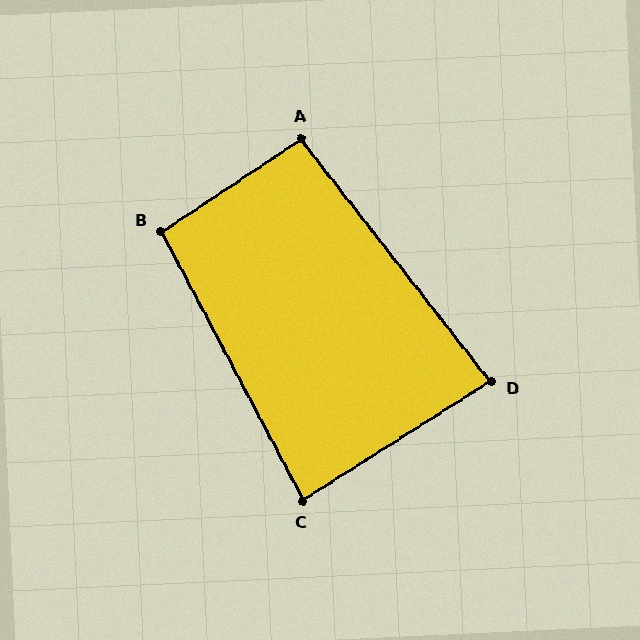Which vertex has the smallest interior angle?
D, at approximately 84 degrees.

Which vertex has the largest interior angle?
B, at approximately 96 degrees.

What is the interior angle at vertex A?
Approximately 95 degrees (approximately right).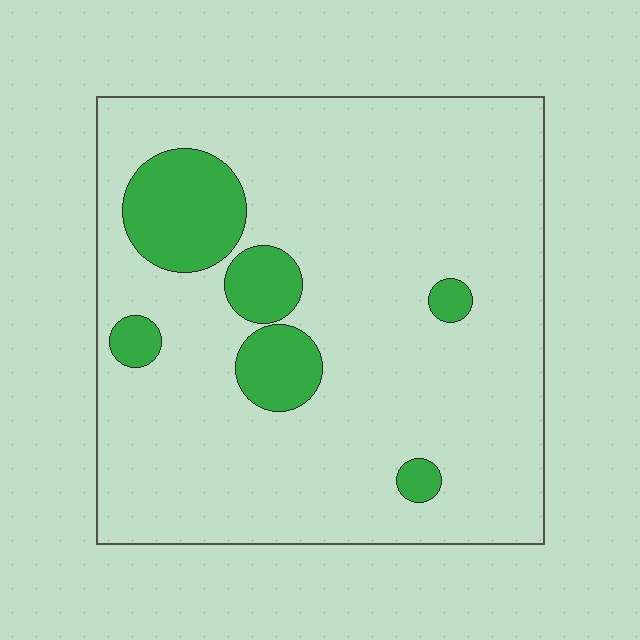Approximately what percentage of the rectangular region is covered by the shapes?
Approximately 15%.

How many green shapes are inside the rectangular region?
6.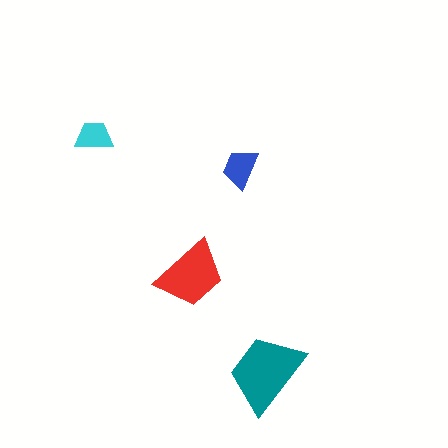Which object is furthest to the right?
The teal trapezoid is rightmost.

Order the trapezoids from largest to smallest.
the teal one, the red one, the blue one, the cyan one.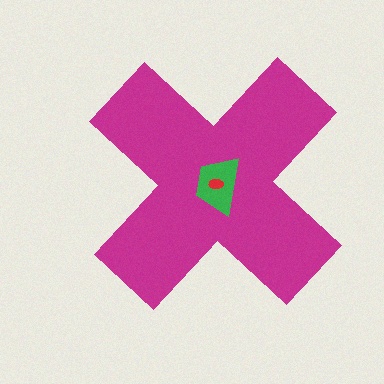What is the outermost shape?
The magenta cross.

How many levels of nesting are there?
3.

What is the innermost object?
The red ellipse.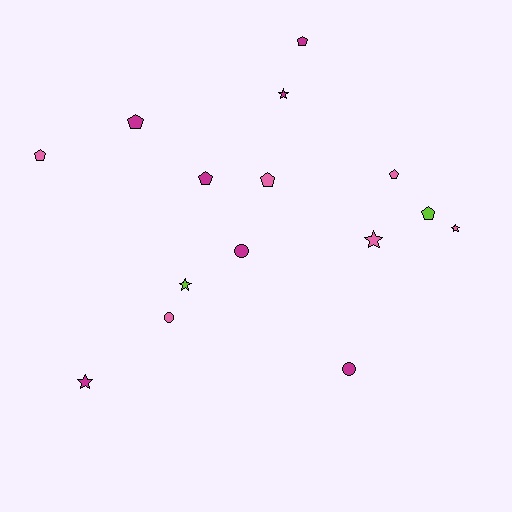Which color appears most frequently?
Magenta, with 7 objects.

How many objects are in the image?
There are 15 objects.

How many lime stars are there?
There is 1 lime star.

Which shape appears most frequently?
Pentagon, with 7 objects.